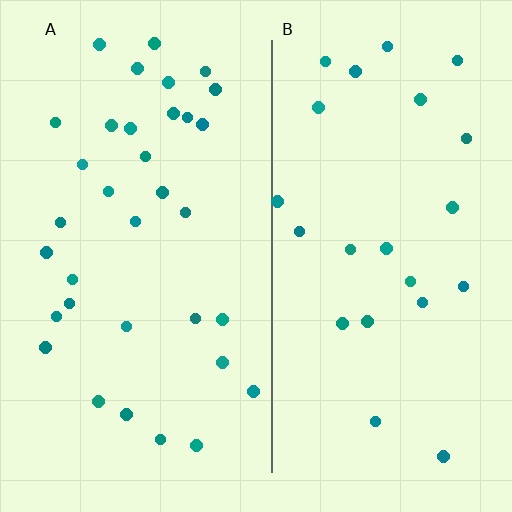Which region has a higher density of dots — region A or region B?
A (the left).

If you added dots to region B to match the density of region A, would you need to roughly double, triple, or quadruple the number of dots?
Approximately double.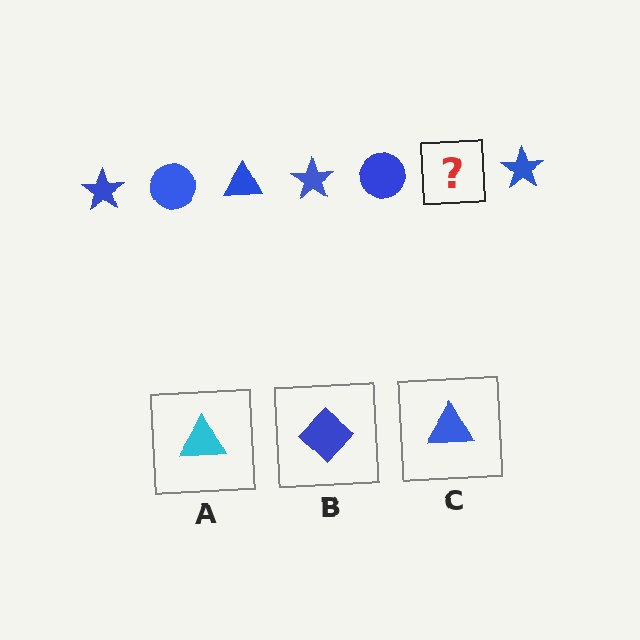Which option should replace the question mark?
Option C.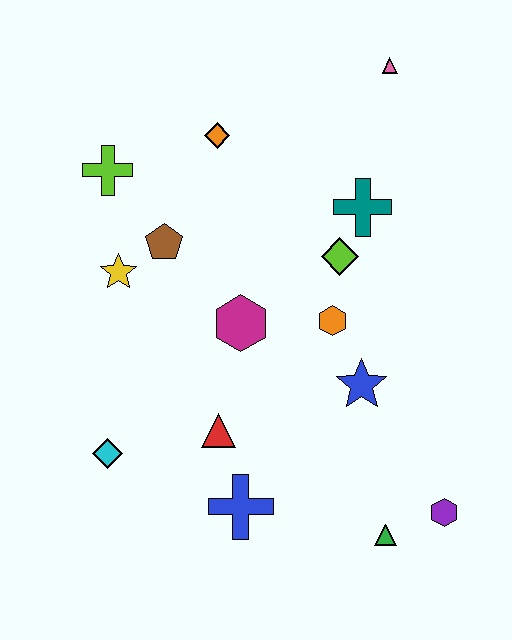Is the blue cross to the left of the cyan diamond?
No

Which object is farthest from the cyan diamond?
The pink triangle is farthest from the cyan diamond.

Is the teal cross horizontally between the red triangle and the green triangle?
Yes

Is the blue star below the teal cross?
Yes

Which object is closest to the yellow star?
The brown pentagon is closest to the yellow star.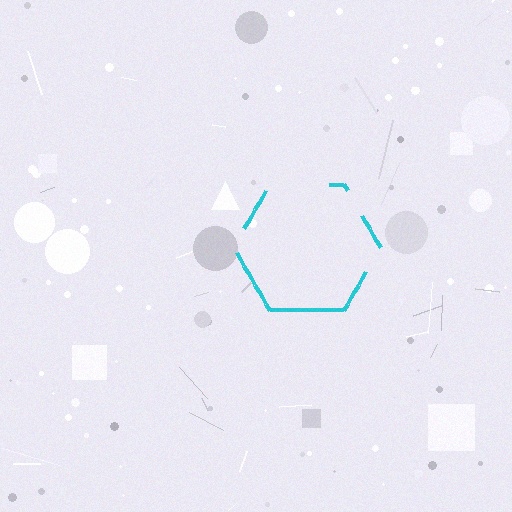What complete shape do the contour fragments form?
The contour fragments form a hexagon.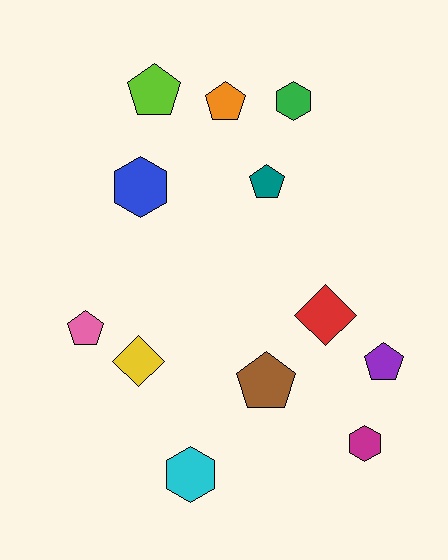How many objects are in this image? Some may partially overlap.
There are 12 objects.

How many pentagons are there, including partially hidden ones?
There are 6 pentagons.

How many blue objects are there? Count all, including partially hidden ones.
There is 1 blue object.